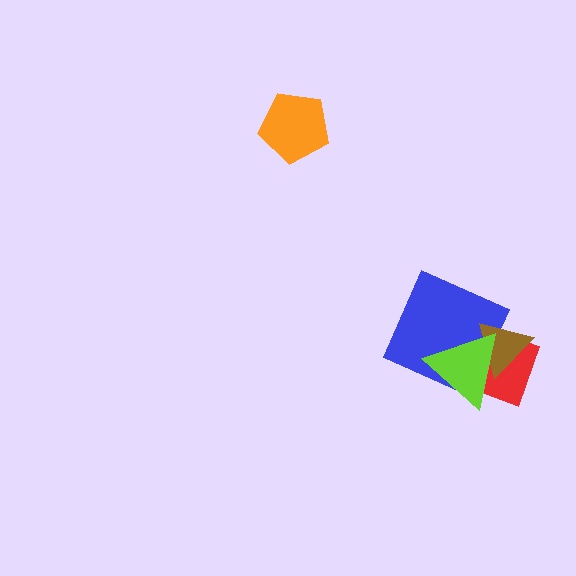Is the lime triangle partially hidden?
No, no other shape covers it.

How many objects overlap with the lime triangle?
3 objects overlap with the lime triangle.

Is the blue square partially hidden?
Yes, it is partially covered by another shape.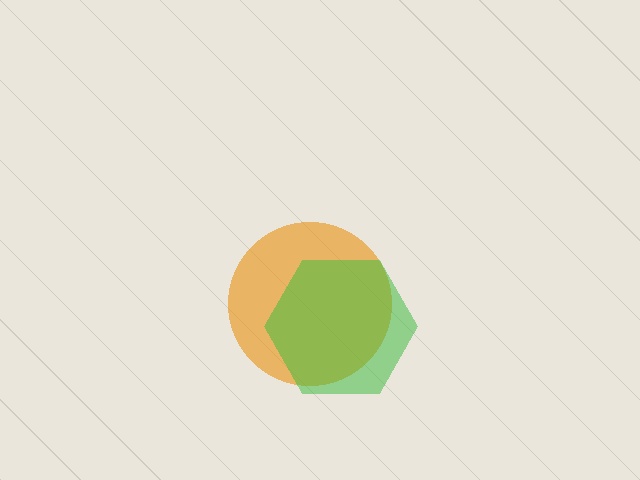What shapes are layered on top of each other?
The layered shapes are: an orange circle, a green hexagon.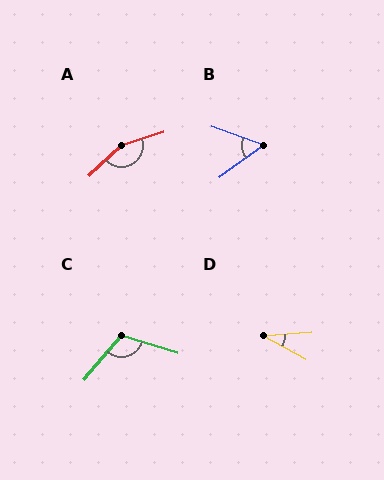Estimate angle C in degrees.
Approximately 113 degrees.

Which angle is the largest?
A, at approximately 154 degrees.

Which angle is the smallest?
D, at approximately 33 degrees.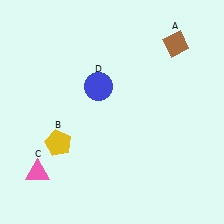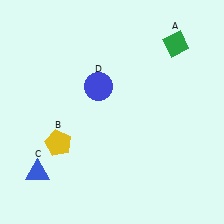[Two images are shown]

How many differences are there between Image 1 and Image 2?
There are 2 differences between the two images.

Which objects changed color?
A changed from brown to green. C changed from pink to blue.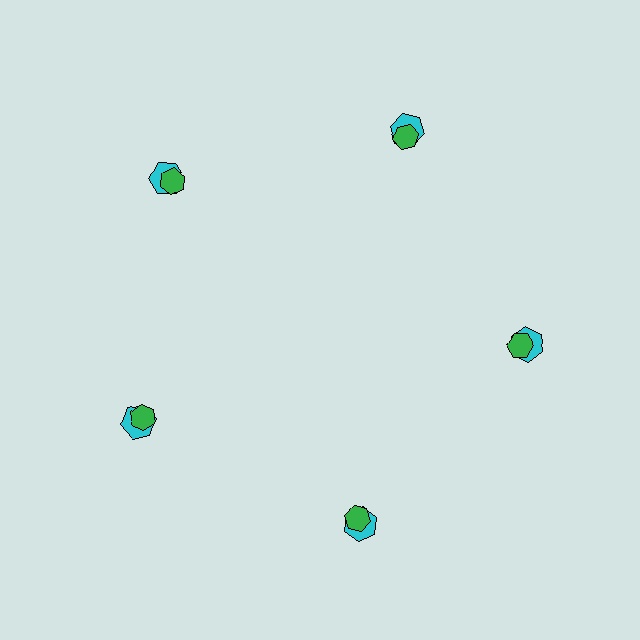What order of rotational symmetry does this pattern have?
This pattern has 5-fold rotational symmetry.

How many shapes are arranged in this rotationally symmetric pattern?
There are 10 shapes, arranged in 5 groups of 2.